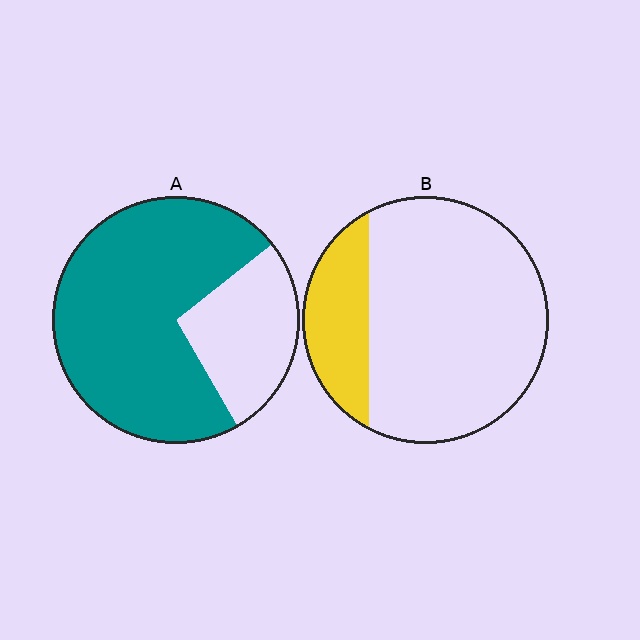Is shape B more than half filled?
No.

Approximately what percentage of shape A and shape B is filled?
A is approximately 75% and B is approximately 20%.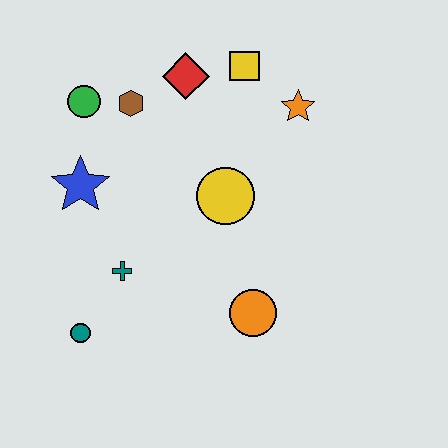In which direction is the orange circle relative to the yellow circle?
The orange circle is below the yellow circle.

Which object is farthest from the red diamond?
The teal circle is farthest from the red diamond.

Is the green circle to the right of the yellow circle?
No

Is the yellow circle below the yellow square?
Yes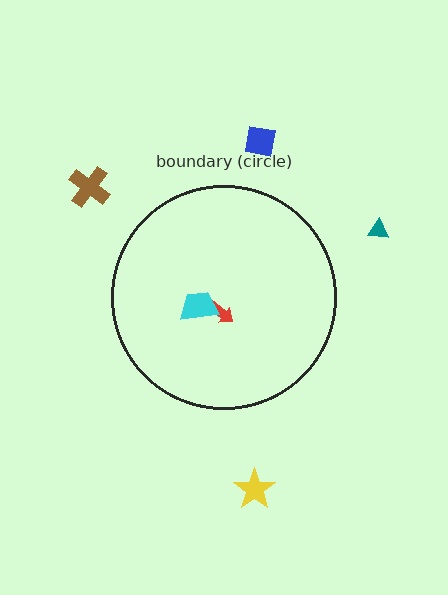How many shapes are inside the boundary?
2 inside, 4 outside.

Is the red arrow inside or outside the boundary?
Inside.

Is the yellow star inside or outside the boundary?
Outside.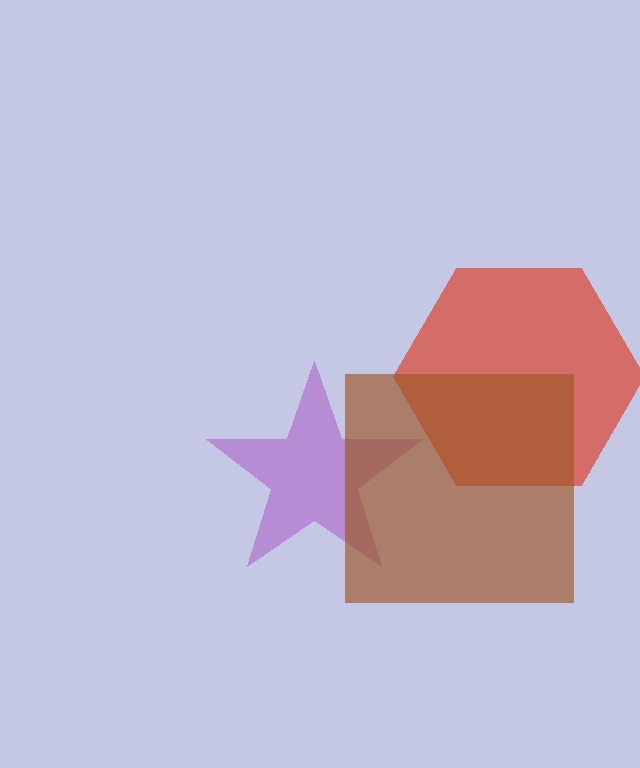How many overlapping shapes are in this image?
There are 3 overlapping shapes in the image.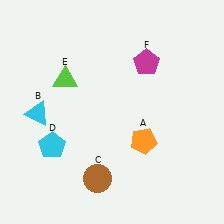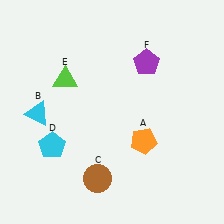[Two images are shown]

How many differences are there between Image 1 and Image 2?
There is 1 difference between the two images.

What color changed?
The pentagon (F) changed from magenta in Image 1 to purple in Image 2.